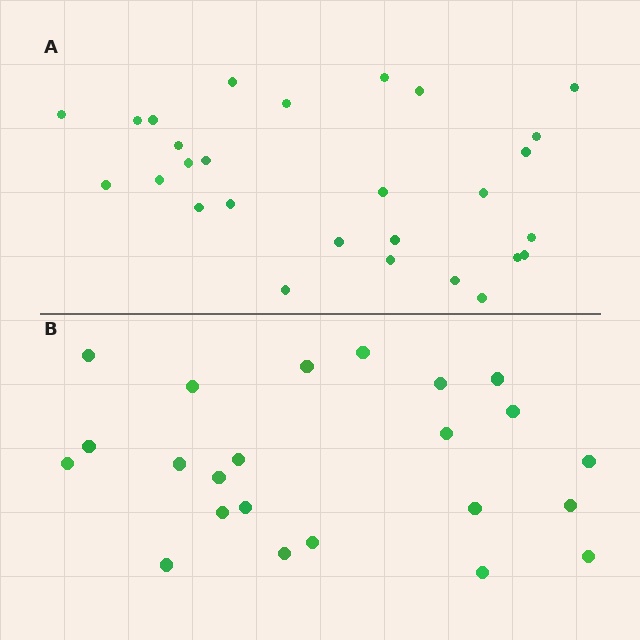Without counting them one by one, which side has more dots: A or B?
Region A (the top region) has more dots.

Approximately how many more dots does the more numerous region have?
Region A has about 5 more dots than region B.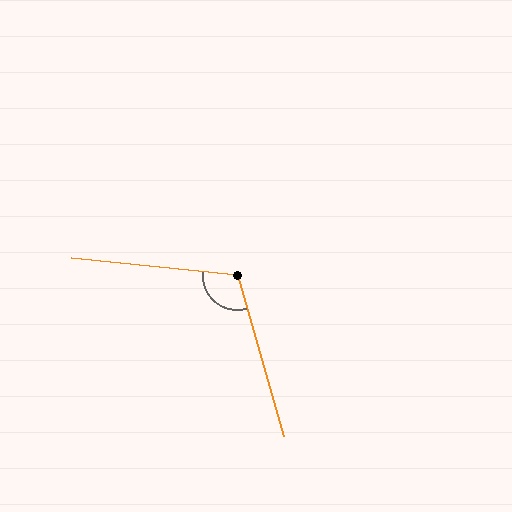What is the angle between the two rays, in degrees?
Approximately 112 degrees.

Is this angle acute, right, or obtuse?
It is obtuse.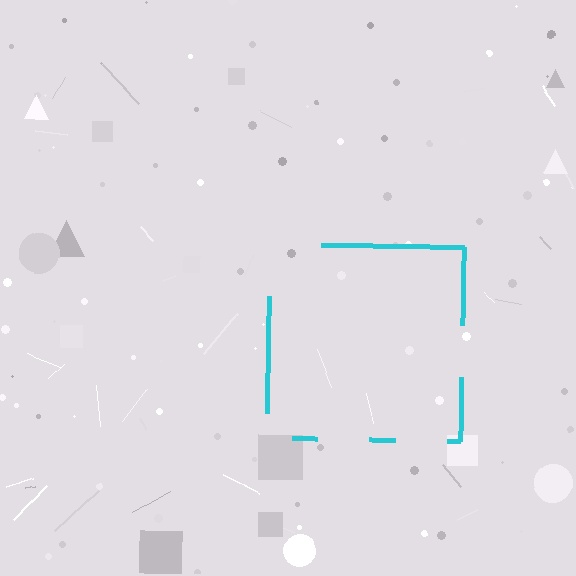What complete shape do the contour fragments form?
The contour fragments form a square.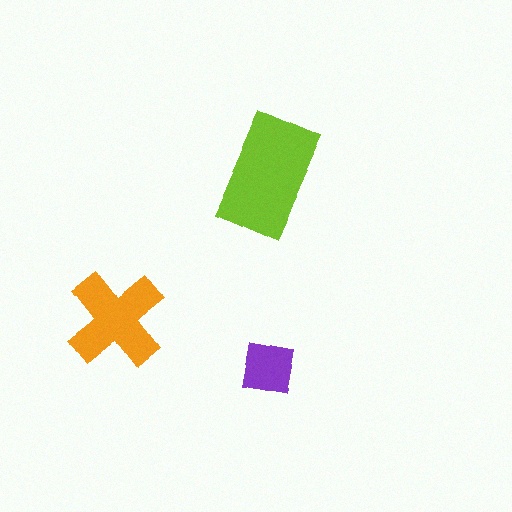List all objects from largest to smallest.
The lime rectangle, the orange cross, the purple square.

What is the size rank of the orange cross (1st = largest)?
2nd.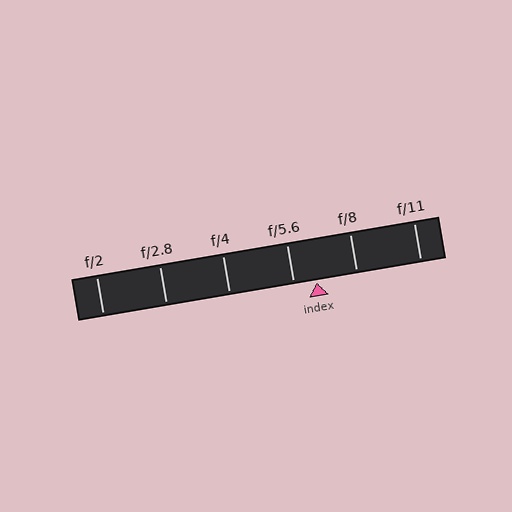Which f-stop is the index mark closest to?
The index mark is closest to f/5.6.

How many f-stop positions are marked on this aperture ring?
There are 6 f-stop positions marked.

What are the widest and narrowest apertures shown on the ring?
The widest aperture shown is f/2 and the narrowest is f/11.